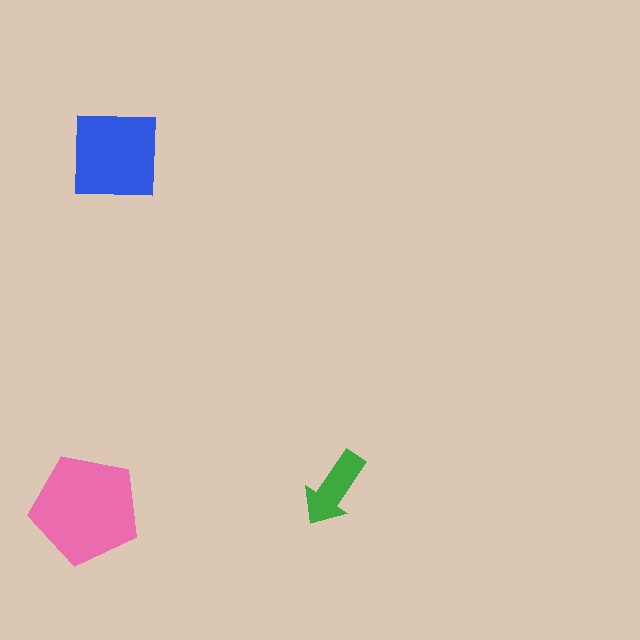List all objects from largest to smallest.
The pink pentagon, the blue square, the green arrow.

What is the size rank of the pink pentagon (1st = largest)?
1st.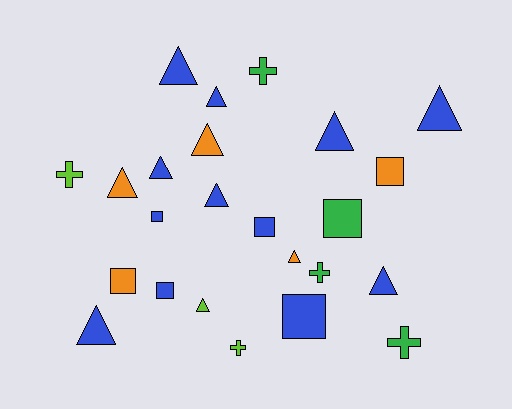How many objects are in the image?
There are 24 objects.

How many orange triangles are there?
There are 3 orange triangles.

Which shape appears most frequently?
Triangle, with 12 objects.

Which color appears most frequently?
Blue, with 12 objects.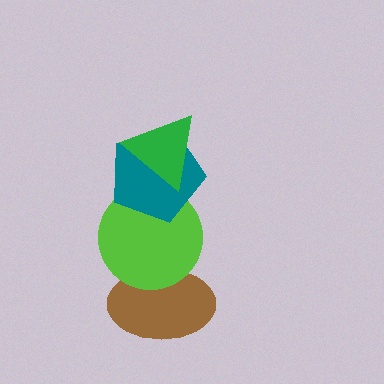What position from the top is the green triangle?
The green triangle is 1st from the top.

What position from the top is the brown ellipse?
The brown ellipse is 4th from the top.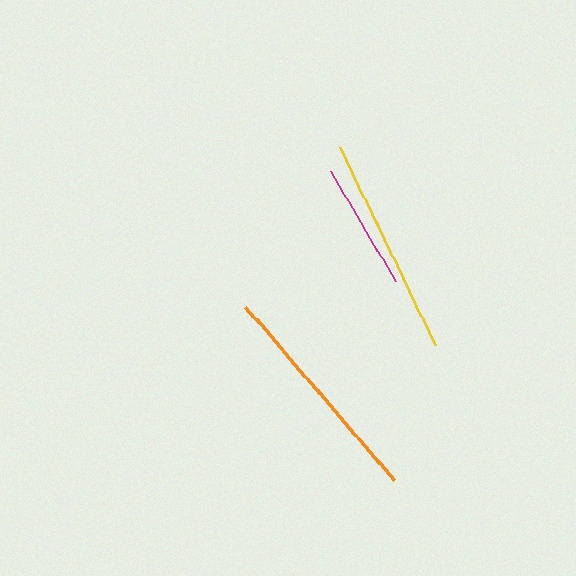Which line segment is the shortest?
The magenta line is the shortest at approximately 129 pixels.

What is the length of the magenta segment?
The magenta segment is approximately 129 pixels long.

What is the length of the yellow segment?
The yellow segment is approximately 219 pixels long.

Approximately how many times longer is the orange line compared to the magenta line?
The orange line is approximately 1.8 times the length of the magenta line.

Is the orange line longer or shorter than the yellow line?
The orange line is longer than the yellow line.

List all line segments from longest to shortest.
From longest to shortest: orange, yellow, magenta.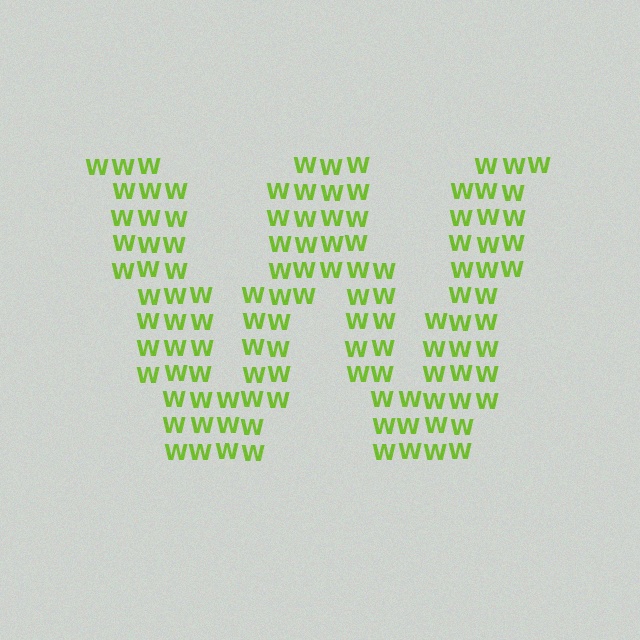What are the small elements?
The small elements are letter W's.